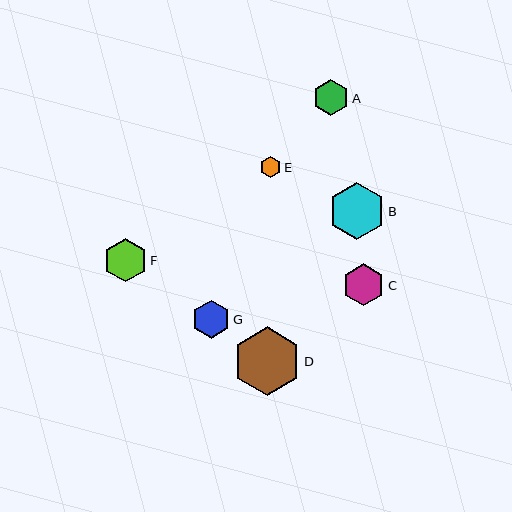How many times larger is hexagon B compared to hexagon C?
Hexagon B is approximately 1.4 times the size of hexagon C.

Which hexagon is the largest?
Hexagon D is the largest with a size of approximately 69 pixels.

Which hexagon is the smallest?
Hexagon E is the smallest with a size of approximately 21 pixels.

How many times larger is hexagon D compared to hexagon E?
Hexagon D is approximately 3.3 times the size of hexagon E.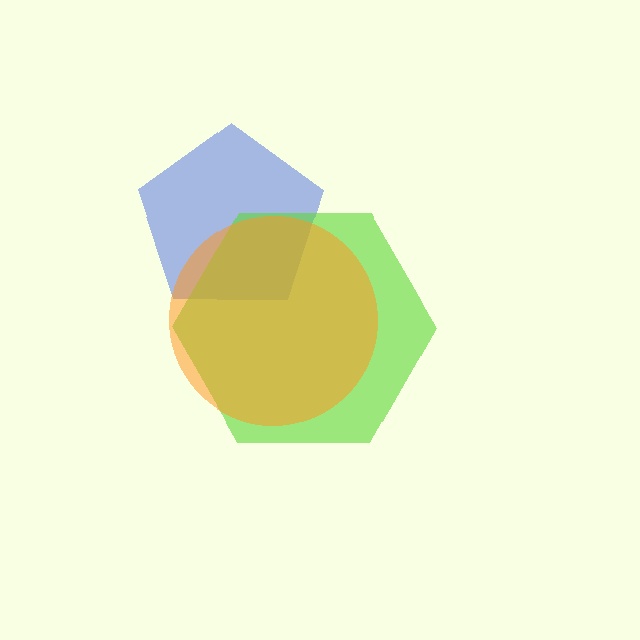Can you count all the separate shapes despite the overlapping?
Yes, there are 3 separate shapes.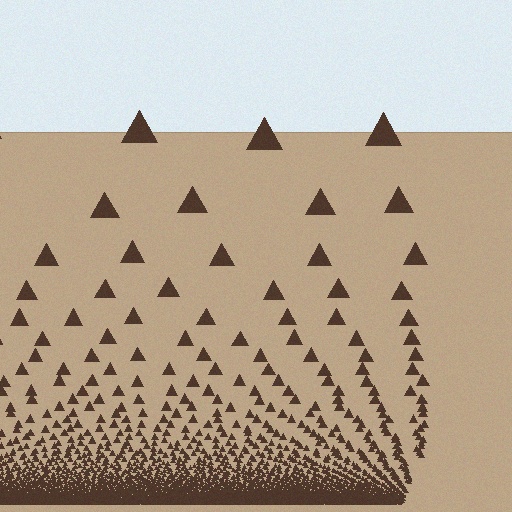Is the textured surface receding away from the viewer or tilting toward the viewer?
The surface appears to tilt toward the viewer. Texture elements get larger and sparser toward the top.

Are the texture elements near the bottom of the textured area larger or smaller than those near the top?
Smaller. The gradient is inverted — elements near the bottom are smaller and denser.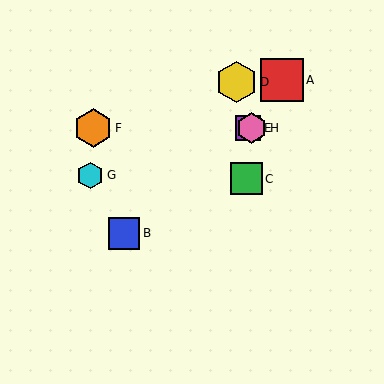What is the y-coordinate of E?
Object E is at y≈128.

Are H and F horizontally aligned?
Yes, both are at y≈128.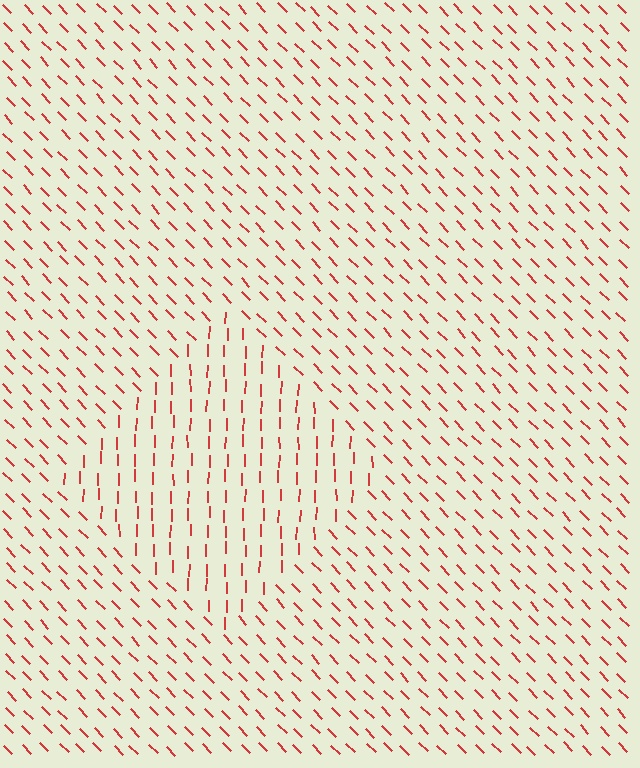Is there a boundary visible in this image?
Yes, there is a texture boundary formed by a change in line orientation.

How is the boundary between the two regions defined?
The boundary is defined purely by a change in line orientation (approximately 45 degrees difference). All lines are the same color and thickness.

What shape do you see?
I see a diamond.